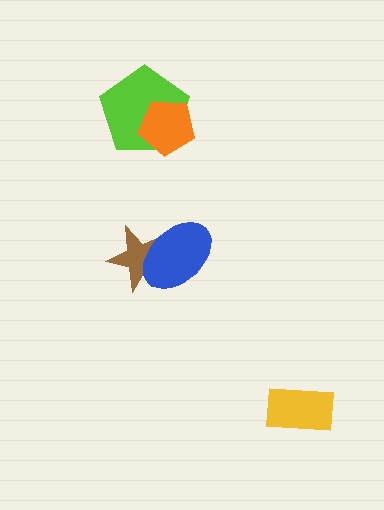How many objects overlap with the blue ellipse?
1 object overlaps with the blue ellipse.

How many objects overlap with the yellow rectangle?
0 objects overlap with the yellow rectangle.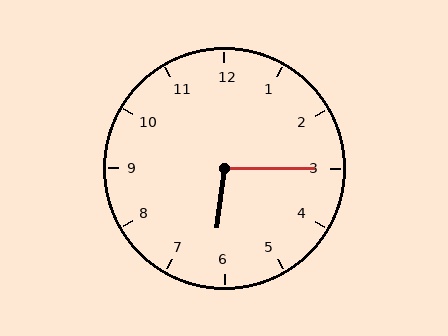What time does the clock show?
6:15.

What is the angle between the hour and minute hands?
Approximately 98 degrees.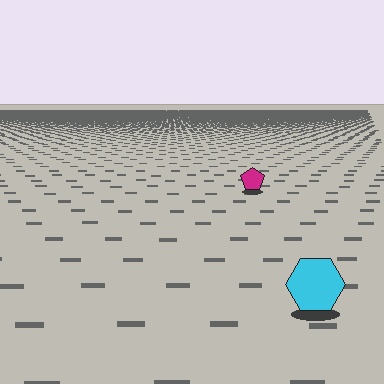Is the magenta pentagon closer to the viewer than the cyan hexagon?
No. The cyan hexagon is closer — you can tell from the texture gradient: the ground texture is coarser near it.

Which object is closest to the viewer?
The cyan hexagon is closest. The texture marks near it are larger and more spread out.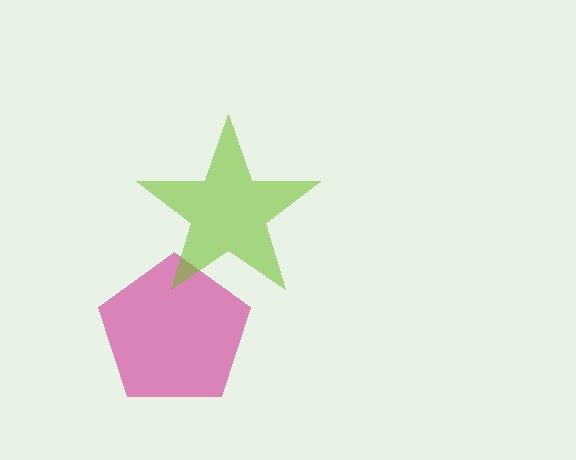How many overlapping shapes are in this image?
There are 2 overlapping shapes in the image.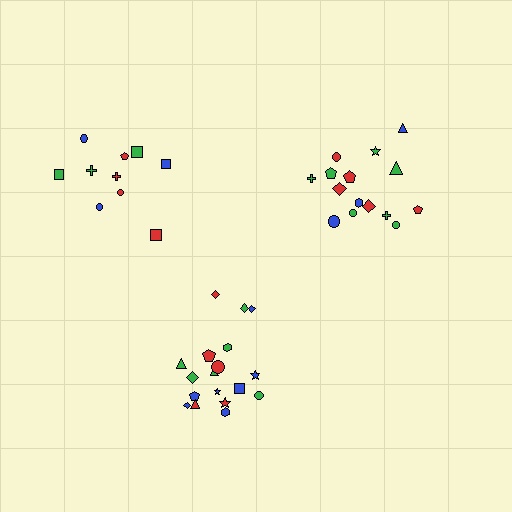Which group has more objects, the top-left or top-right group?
The top-right group.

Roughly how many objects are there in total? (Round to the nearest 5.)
Roughly 45 objects in total.